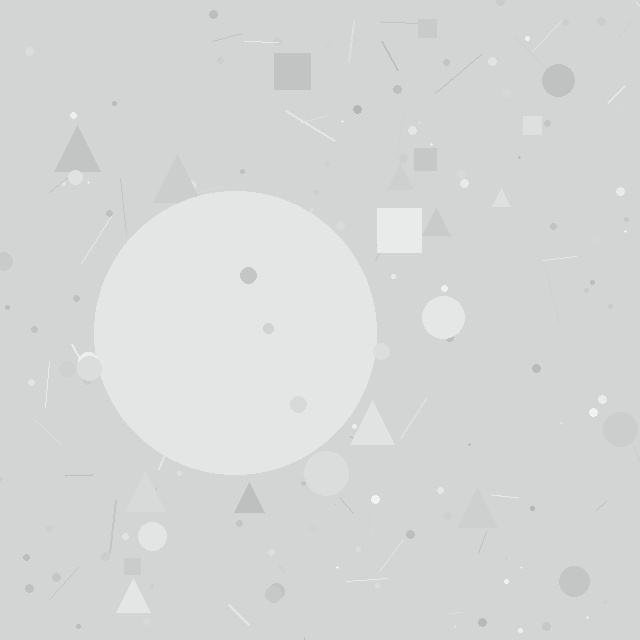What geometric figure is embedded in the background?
A circle is embedded in the background.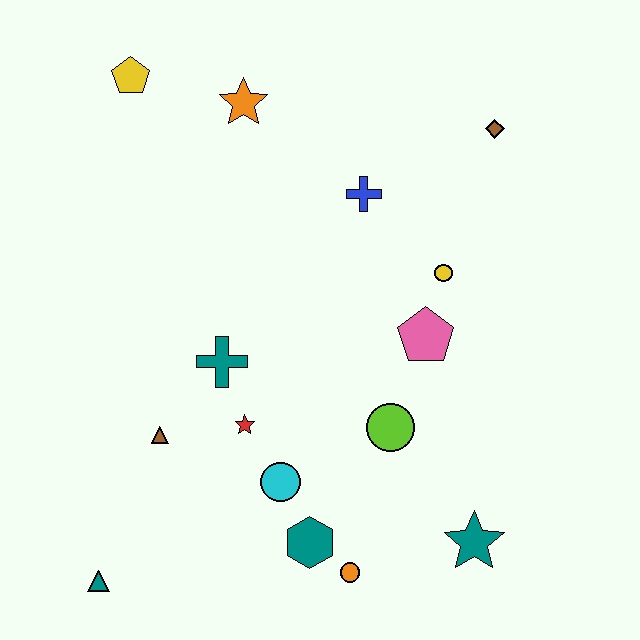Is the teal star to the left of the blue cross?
No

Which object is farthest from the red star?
The brown diamond is farthest from the red star.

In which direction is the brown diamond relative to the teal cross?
The brown diamond is to the right of the teal cross.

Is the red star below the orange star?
Yes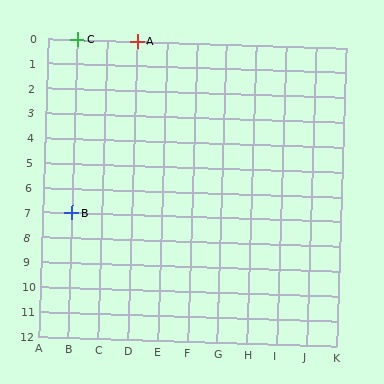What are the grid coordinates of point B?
Point B is at grid coordinates (B, 7).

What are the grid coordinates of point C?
Point C is at grid coordinates (B, 0).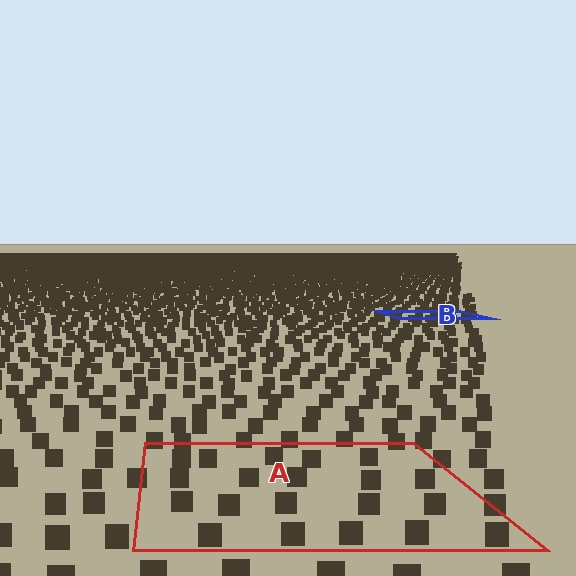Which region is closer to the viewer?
Region A is closer. The texture elements there are larger and more spread out.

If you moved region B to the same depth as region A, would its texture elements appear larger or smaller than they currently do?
They would appear larger. At a closer depth, the same texture elements are projected at a bigger on-screen size.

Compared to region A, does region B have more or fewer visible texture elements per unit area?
Region B has more texture elements per unit area — they are packed more densely because it is farther away.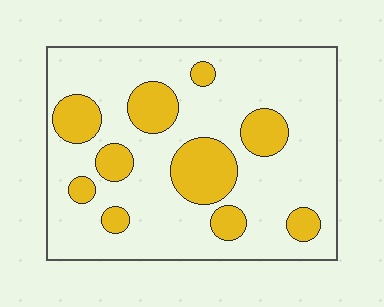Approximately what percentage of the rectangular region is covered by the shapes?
Approximately 25%.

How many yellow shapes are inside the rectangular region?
10.